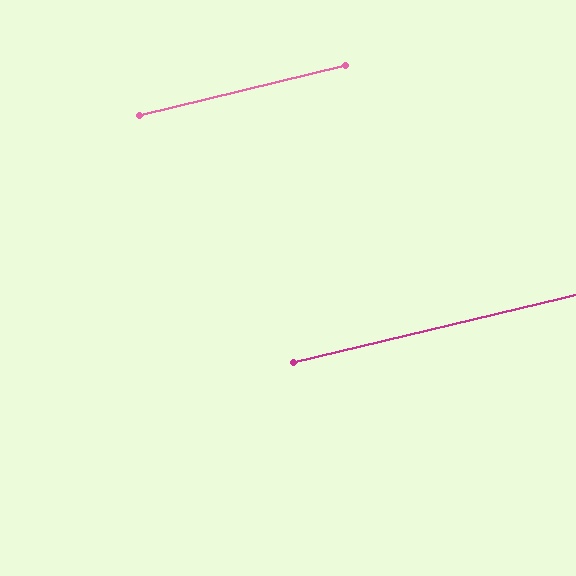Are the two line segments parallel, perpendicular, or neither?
Parallel — their directions differ by only 0.3°.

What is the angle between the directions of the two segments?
Approximately 0 degrees.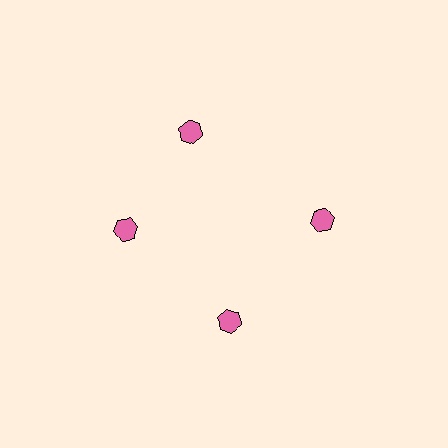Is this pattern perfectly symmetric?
No. The 4 pink hexagons are arranged in a ring, but one element near the 12 o'clock position is rotated out of alignment along the ring, breaking the 4-fold rotational symmetry.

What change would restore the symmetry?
The symmetry would be restored by rotating it back into even spacing with its neighbors so that all 4 hexagons sit at equal angles and equal distance from the center.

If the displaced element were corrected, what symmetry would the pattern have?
It would have 4-fold rotational symmetry — the pattern would map onto itself every 90 degrees.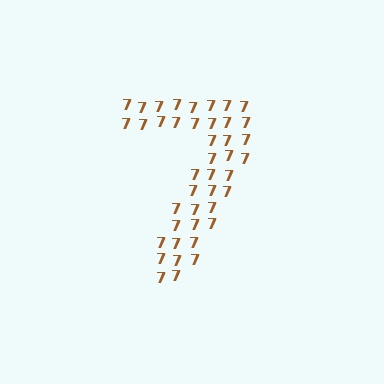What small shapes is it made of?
It is made of small digit 7's.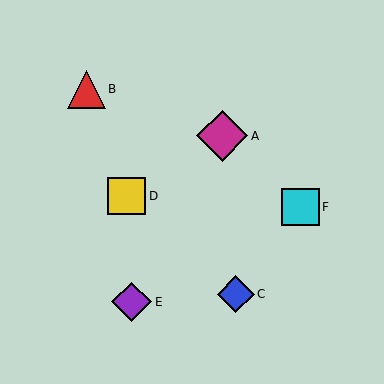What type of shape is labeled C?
Shape C is a blue diamond.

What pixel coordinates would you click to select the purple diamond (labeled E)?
Click at (132, 302) to select the purple diamond E.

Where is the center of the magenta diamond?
The center of the magenta diamond is at (222, 136).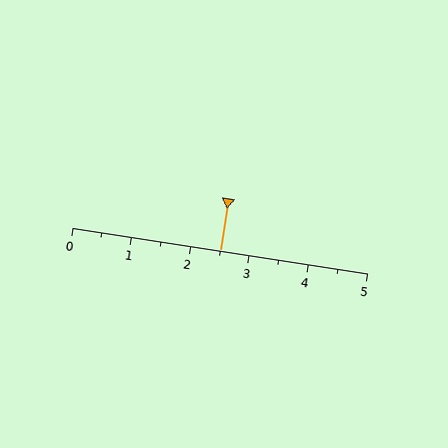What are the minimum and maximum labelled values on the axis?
The axis runs from 0 to 5.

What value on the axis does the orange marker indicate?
The marker indicates approximately 2.5.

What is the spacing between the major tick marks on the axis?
The major ticks are spaced 1 apart.